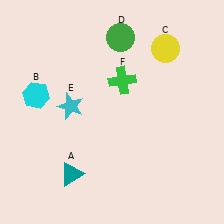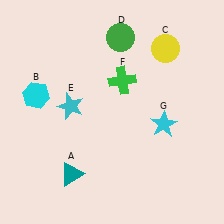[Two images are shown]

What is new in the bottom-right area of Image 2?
A cyan star (G) was added in the bottom-right area of Image 2.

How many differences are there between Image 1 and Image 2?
There is 1 difference between the two images.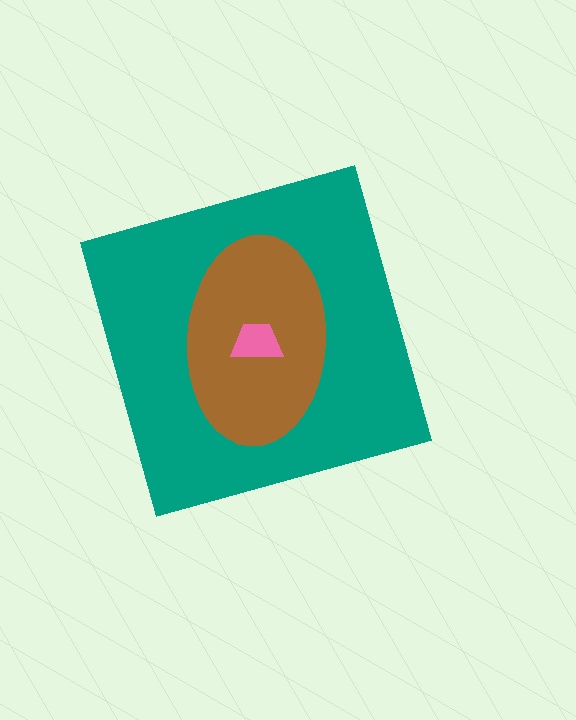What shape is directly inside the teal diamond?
The brown ellipse.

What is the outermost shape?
The teal diamond.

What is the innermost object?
The pink trapezoid.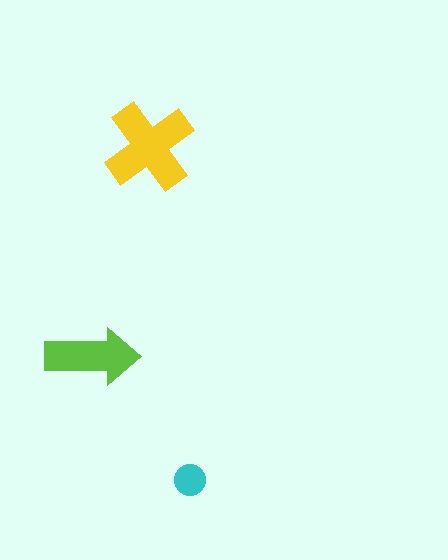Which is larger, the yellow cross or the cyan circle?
The yellow cross.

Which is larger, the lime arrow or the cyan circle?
The lime arrow.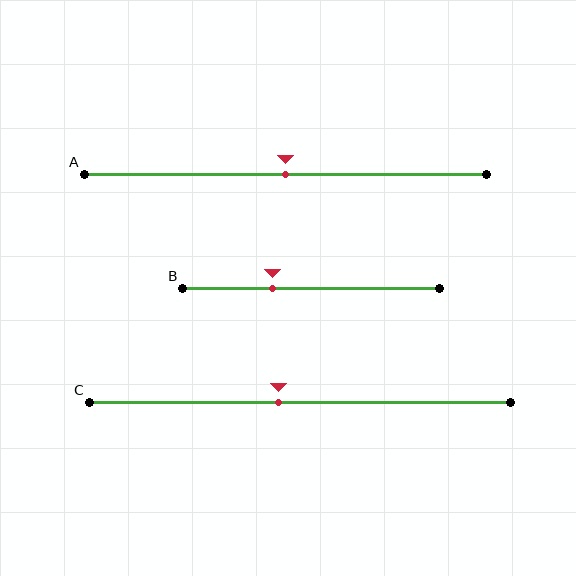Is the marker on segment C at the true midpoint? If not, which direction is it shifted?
No, the marker on segment C is shifted to the left by about 5% of the segment length.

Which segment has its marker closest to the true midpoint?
Segment A has its marker closest to the true midpoint.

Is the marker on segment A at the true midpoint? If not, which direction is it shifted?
Yes, the marker on segment A is at the true midpoint.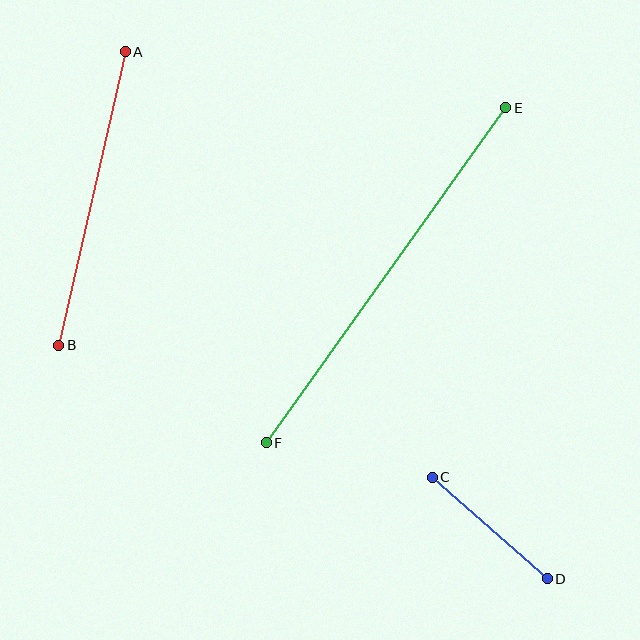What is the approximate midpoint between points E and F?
The midpoint is at approximately (386, 275) pixels.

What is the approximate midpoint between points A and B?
The midpoint is at approximately (92, 198) pixels.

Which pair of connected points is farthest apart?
Points E and F are farthest apart.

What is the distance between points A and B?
The distance is approximately 301 pixels.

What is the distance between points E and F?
The distance is approximately 412 pixels.